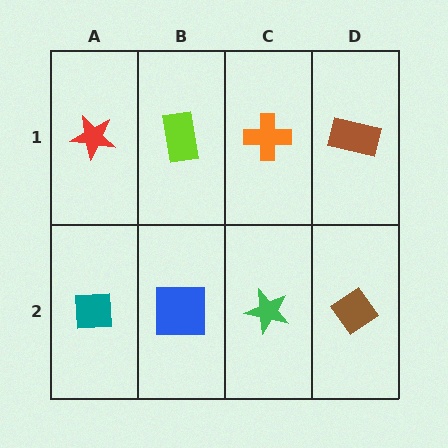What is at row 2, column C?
A green star.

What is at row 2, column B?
A blue square.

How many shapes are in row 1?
4 shapes.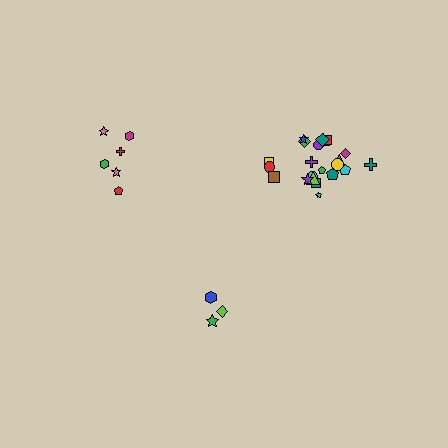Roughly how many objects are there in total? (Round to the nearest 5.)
Roughly 30 objects in total.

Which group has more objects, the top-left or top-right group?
The top-right group.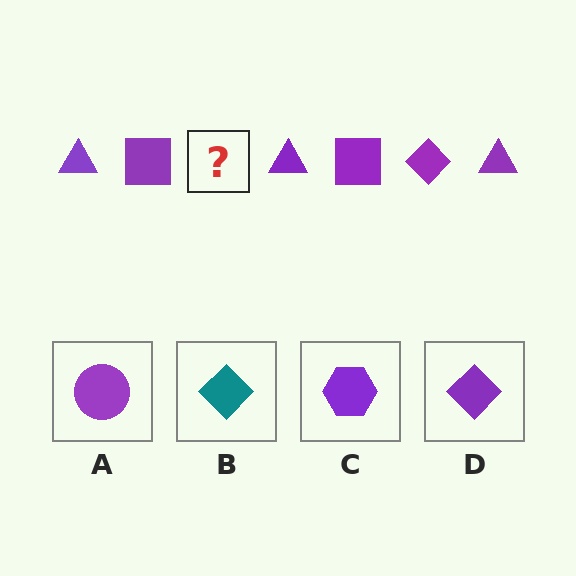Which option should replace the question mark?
Option D.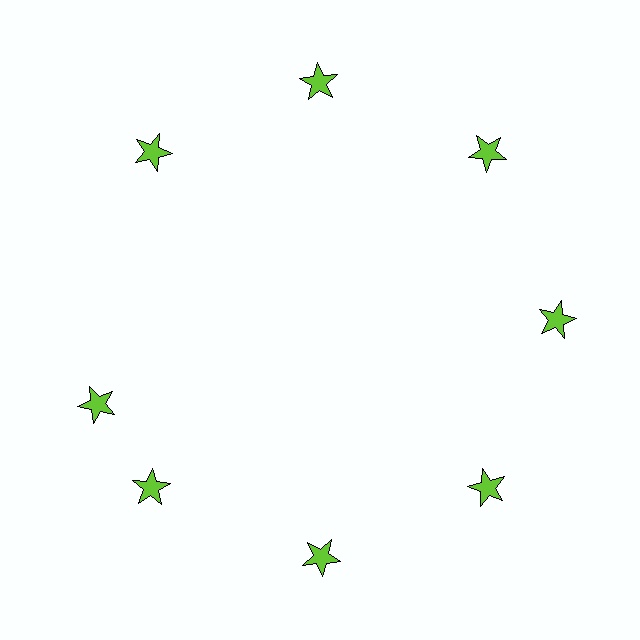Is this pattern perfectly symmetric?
No. The 8 lime stars are arranged in a ring, but one element near the 9 o'clock position is rotated out of alignment along the ring, breaking the 8-fold rotational symmetry.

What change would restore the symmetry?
The symmetry would be restored by rotating it back into even spacing with its neighbors so that all 8 stars sit at equal angles and equal distance from the center.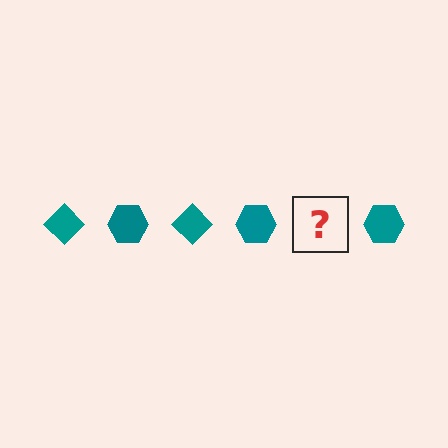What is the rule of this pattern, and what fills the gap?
The rule is that the pattern cycles through diamond, hexagon shapes in teal. The gap should be filled with a teal diamond.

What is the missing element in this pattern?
The missing element is a teal diamond.